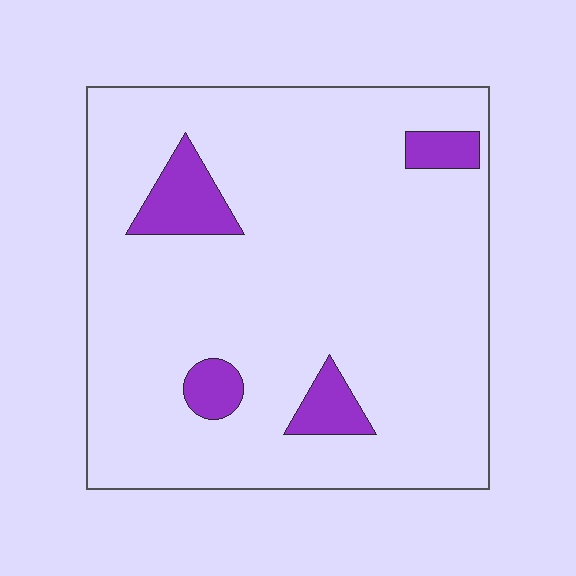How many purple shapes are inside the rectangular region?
4.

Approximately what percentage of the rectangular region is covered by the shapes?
Approximately 10%.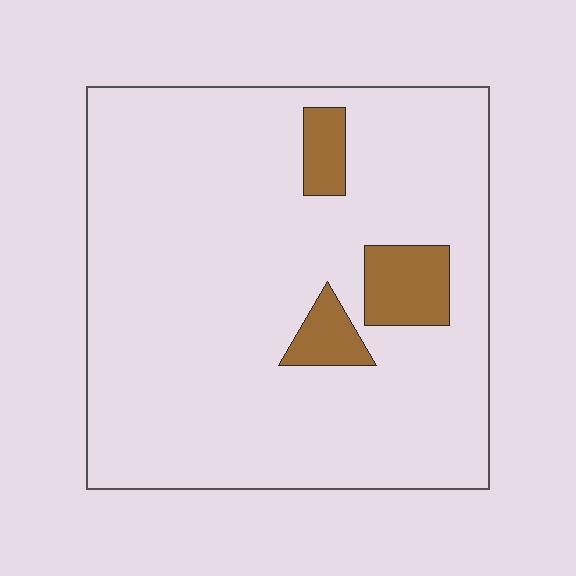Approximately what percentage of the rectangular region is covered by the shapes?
Approximately 10%.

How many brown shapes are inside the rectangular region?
3.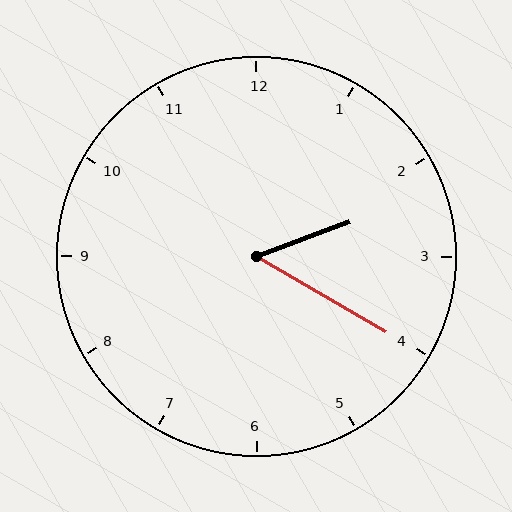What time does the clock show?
2:20.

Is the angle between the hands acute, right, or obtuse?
It is acute.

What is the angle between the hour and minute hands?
Approximately 50 degrees.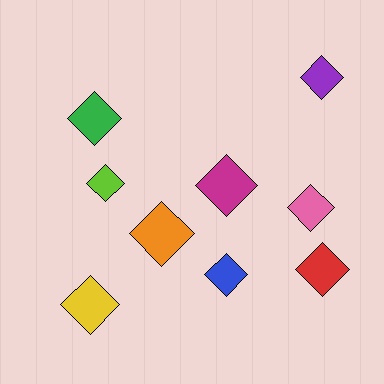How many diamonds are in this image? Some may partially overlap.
There are 9 diamonds.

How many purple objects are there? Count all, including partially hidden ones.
There is 1 purple object.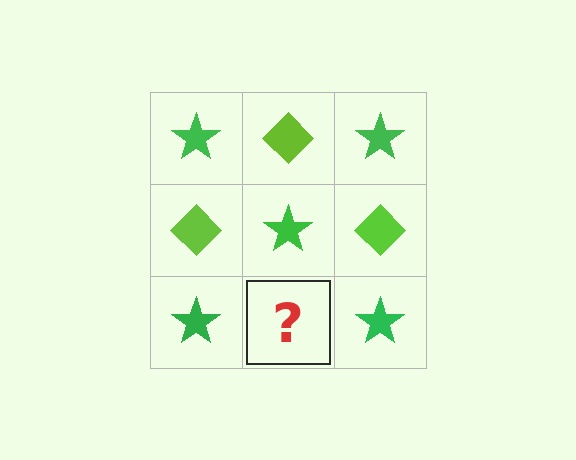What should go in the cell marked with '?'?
The missing cell should contain a lime diamond.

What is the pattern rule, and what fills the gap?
The rule is that it alternates green star and lime diamond in a checkerboard pattern. The gap should be filled with a lime diamond.